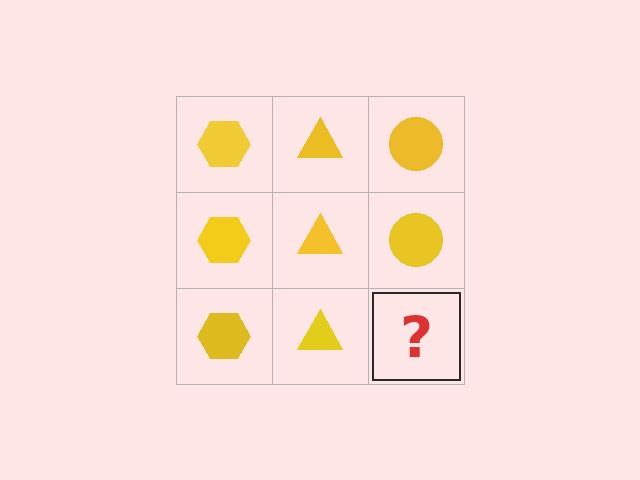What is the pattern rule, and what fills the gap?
The rule is that each column has a consistent shape. The gap should be filled with a yellow circle.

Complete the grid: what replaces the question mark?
The question mark should be replaced with a yellow circle.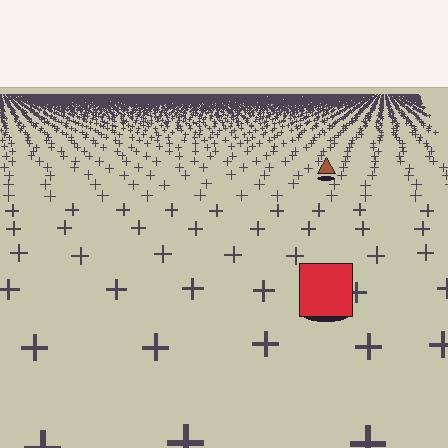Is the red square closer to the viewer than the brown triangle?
Yes. The red square is closer — you can tell from the texture gradient: the ground texture is coarser near it.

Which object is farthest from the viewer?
The brown triangle is farthest from the viewer. It appears smaller and the ground texture around it is denser.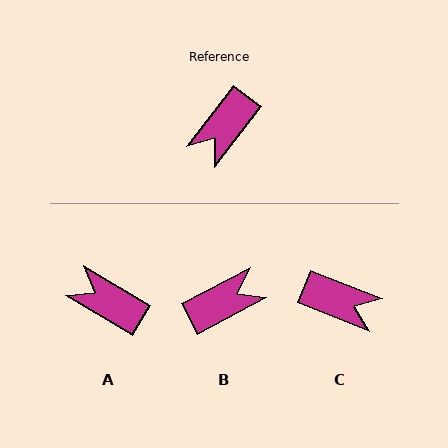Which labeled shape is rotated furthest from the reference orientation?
B, about 155 degrees away.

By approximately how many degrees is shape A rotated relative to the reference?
Approximately 83 degrees clockwise.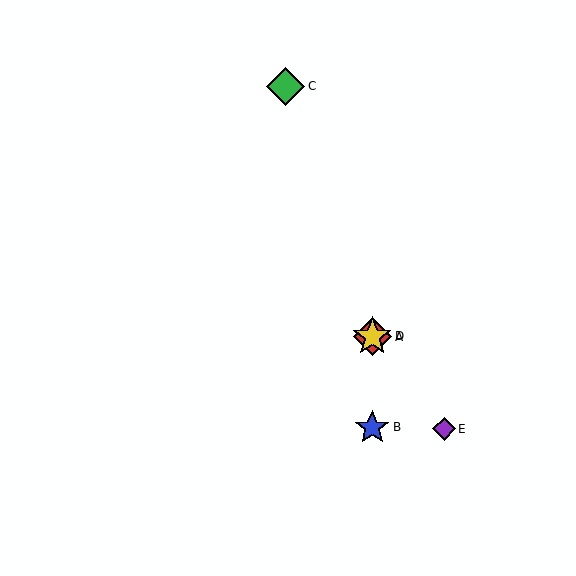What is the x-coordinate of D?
Object D is at x≈372.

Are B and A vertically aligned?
Yes, both are at x≈372.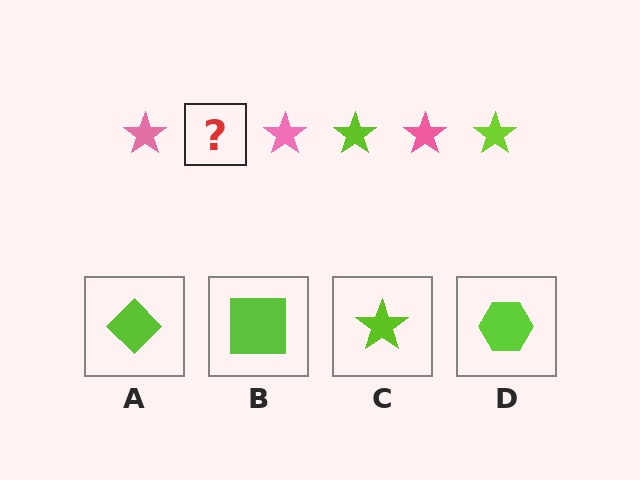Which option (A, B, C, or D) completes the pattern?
C.